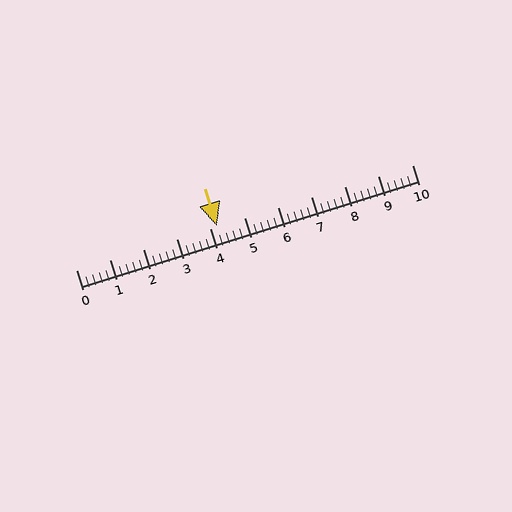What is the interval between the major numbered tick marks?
The major tick marks are spaced 1 units apart.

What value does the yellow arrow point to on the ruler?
The yellow arrow points to approximately 4.2.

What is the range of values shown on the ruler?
The ruler shows values from 0 to 10.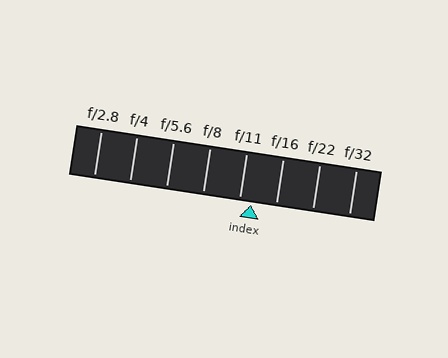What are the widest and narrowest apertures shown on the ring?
The widest aperture shown is f/2.8 and the narrowest is f/32.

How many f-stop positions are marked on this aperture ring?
There are 8 f-stop positions marked.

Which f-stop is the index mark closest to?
The index mark is closest to f/11.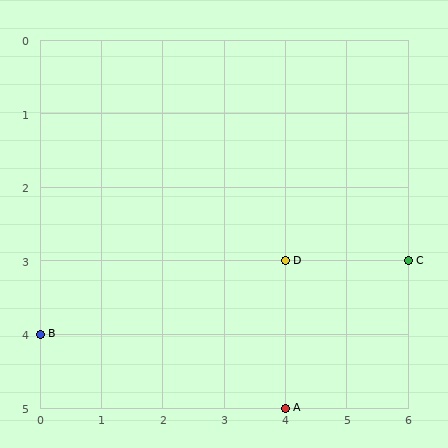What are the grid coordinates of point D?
Point D is at grid coordinates (4, 3).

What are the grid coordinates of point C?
Point C is at grid coordinates (6, 3).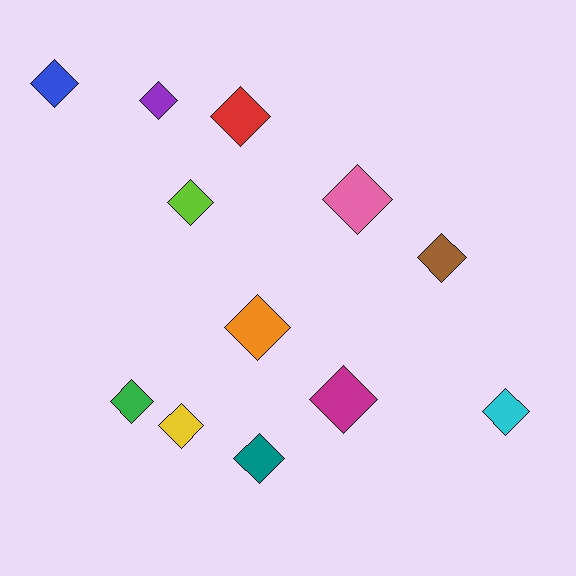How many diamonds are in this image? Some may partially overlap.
There are 12 diamonds.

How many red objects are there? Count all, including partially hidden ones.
There is 1 red object.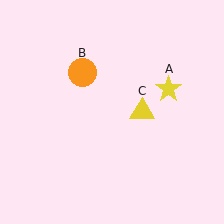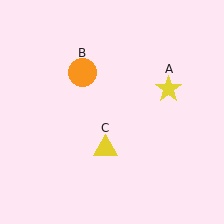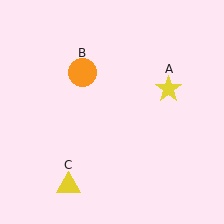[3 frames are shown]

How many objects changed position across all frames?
1 object changed position: yellow triangle (object C).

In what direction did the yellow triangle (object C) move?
The yellow triangle (object C) moved down and to the left.